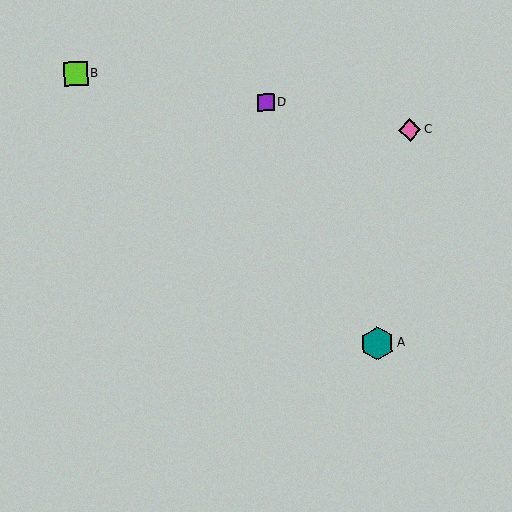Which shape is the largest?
The teal hexagon (labeled A) is the largest.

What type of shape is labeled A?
Shape A is a teal hexagon.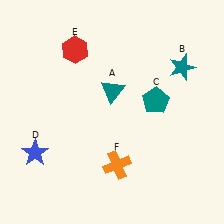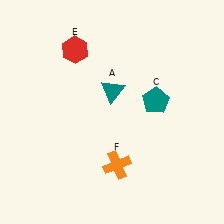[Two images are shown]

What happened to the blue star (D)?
The blue star (D) was removed in Image 2. It was in the bottom-left area of Image 1.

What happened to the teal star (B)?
The teal star (B) was removed in Image 2. It was in the top-right area of Image 1.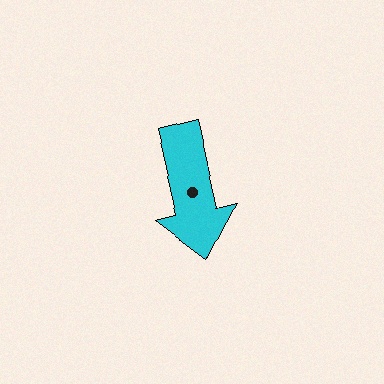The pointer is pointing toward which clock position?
Roughly 6 o'clock.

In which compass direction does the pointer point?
South.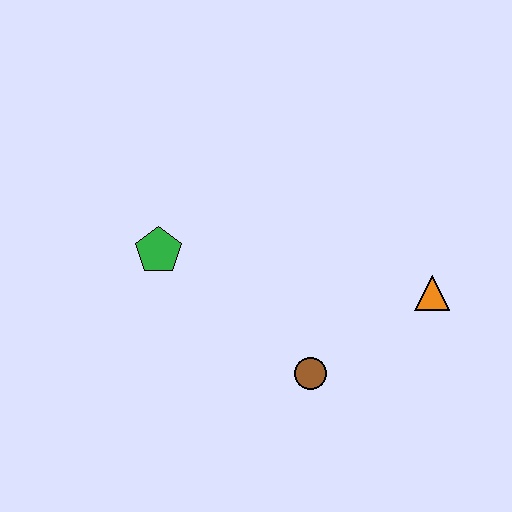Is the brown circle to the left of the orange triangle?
Yes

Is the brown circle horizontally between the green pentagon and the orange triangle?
Yes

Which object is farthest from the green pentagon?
The orange triangle is farthest from the green pentagon.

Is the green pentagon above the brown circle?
Yes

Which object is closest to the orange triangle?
The brown circle is closest to the orange triangle.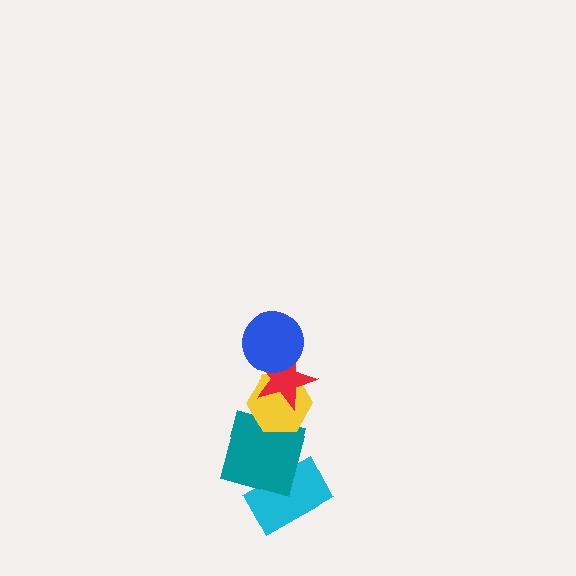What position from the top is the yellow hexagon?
The yellow hexagon is 3rd from the top.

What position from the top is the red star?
The red star is 2nd from the top.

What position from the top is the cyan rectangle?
The cyan rectangle is 5th from the top.